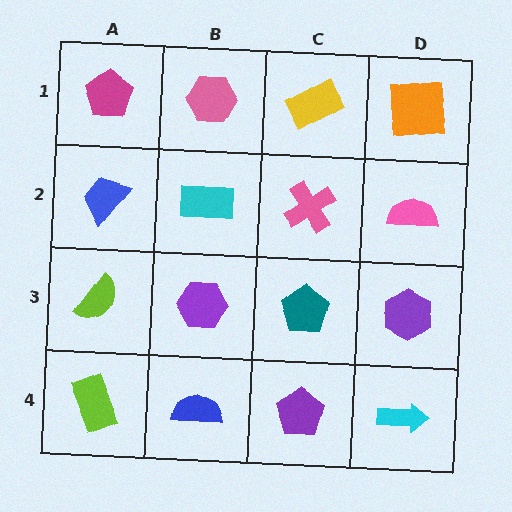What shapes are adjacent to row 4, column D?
A purple hexagon (row 3, column D), a purple pentagon (row 4, column C).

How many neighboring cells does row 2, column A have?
3.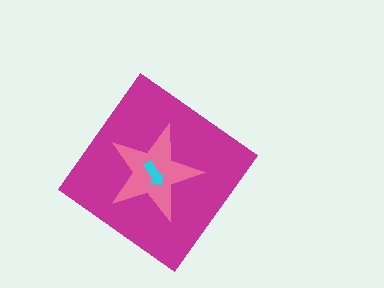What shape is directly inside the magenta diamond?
The pink star.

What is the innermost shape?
The cyan arrow.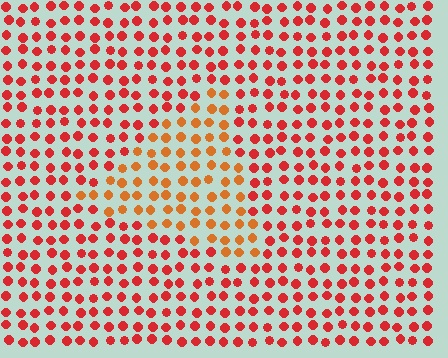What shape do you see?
I see a triangle.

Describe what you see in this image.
The image is filled with small red elements in a uniform arrangement. A triangle-shaped region is visible where the elements are tinted to a slightly different hue, forming a subtle color boundary.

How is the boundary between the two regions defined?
The boundary is defined purely by a slight shift in hue (about 28 degrees). Spacing, size, and orientation are identical on both sides.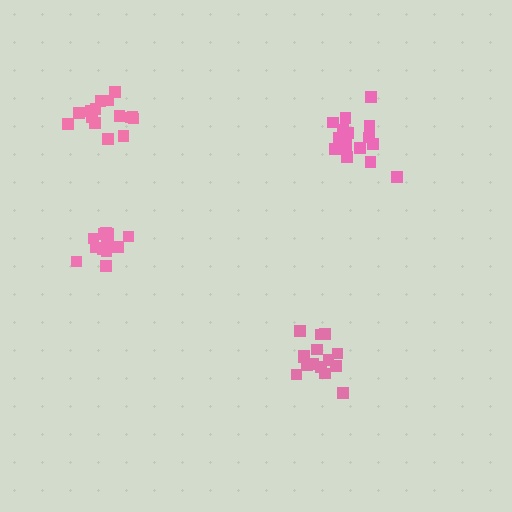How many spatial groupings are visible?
There are 4 spatial groupings.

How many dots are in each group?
Group 1: 13 dots, Group 2: 15 dots, Group 3: 15 dots, Group 4: 15 dots (58 total).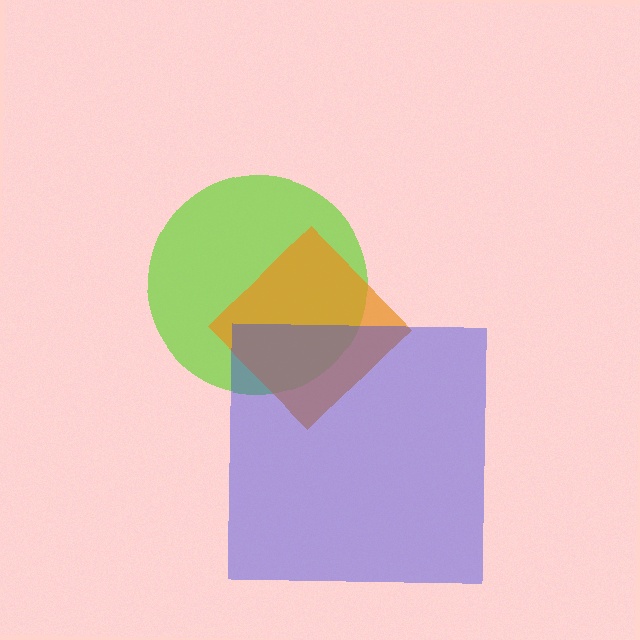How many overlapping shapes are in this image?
There are 3 overlapping shapes in the image.